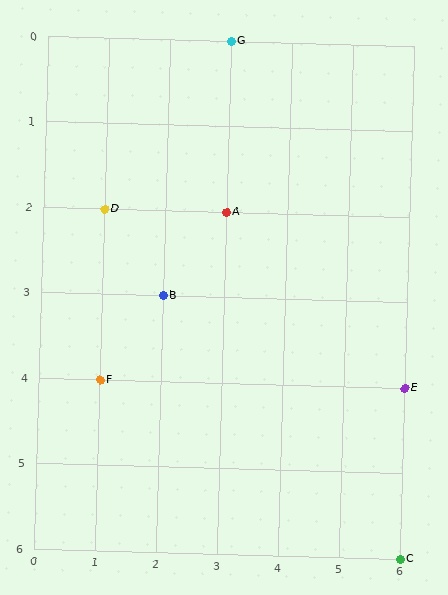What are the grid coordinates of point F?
Point F is at grid coordinates (1, 4).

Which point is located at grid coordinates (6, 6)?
Point C is at (6, 6).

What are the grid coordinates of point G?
Point G is at grid coordinates (3, 0).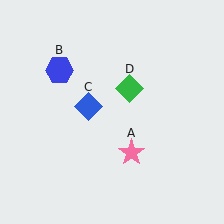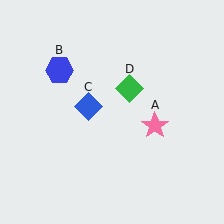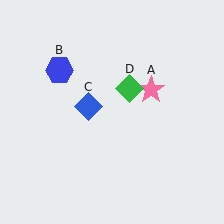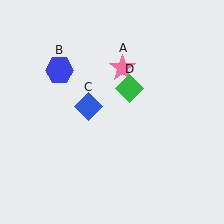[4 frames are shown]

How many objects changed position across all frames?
1 object changed position: pink star (object A).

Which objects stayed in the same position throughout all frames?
Blue hexagon (object B) and blue diamond (object C) and green diamond (object D) remained stationary.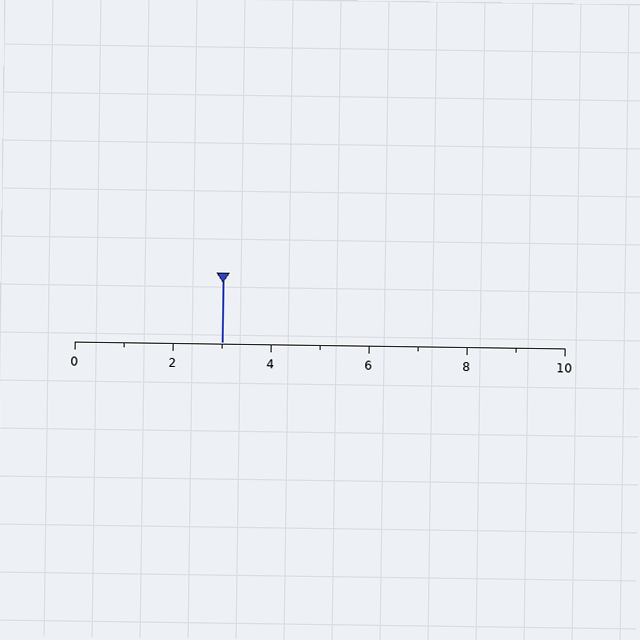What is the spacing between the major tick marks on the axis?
The major ticks are spaced 2 apart.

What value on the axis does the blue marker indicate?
The marker indicates approximately 3.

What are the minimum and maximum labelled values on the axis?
The axis runs from 0 to 10.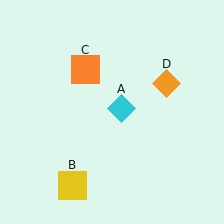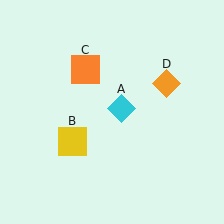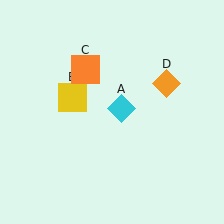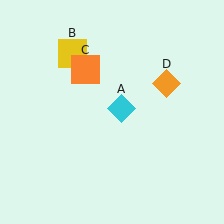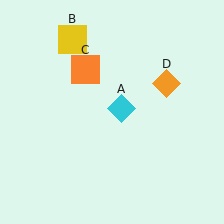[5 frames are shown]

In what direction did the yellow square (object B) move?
The yellow square (object B) moved up.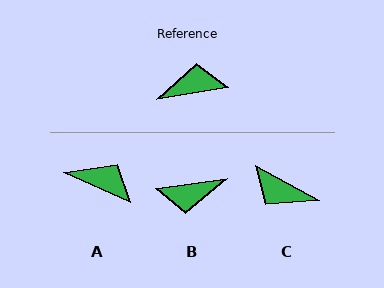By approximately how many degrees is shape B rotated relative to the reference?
Approximately 178 degrees counter-clockwise.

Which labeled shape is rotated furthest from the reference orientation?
B, about 178 degrees away.